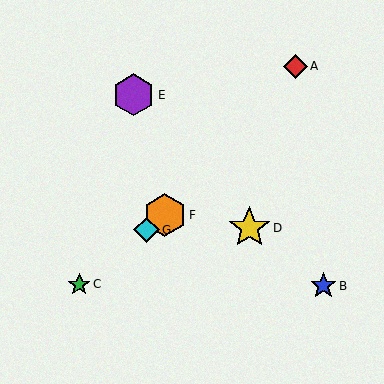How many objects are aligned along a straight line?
3 objects (C, F, G) are aligned along a straight line.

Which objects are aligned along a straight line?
Objects C, F, G are aligned along a straight line.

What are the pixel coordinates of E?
Object E is at (134, 95).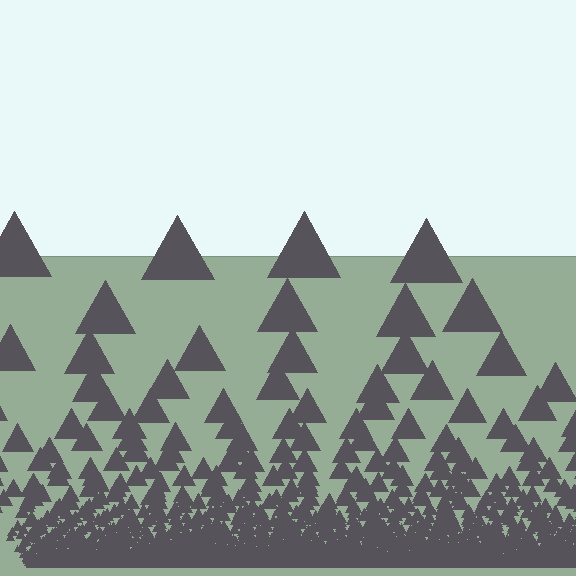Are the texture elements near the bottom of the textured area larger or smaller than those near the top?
Smaller. The gradient is inverted — elements near the bottom are smaller and denser.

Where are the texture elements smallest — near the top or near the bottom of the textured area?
Near the bottom.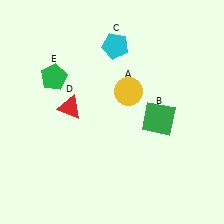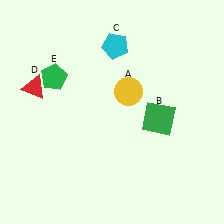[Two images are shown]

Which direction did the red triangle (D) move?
The red triangle (D) moved left.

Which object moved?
The red triangle (D) moved left.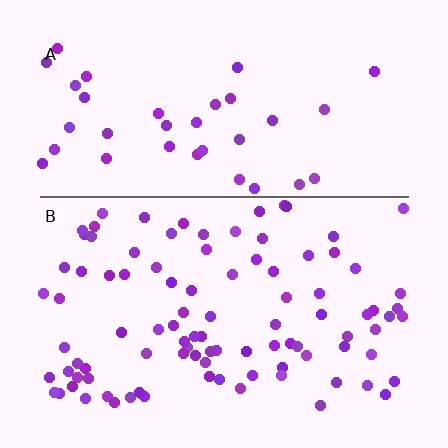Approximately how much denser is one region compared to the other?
Approximately 2.6× — region B over region A.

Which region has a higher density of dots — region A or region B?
B (the bottom).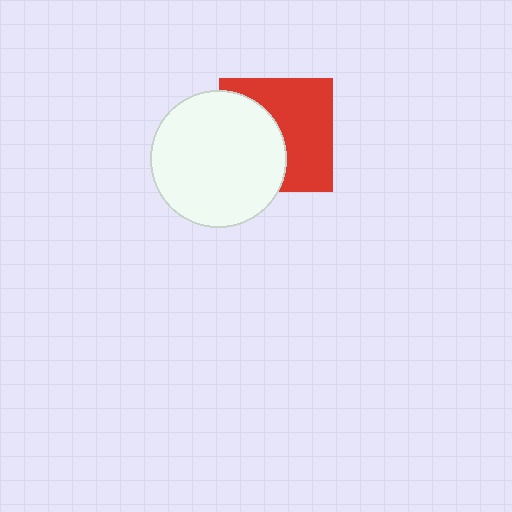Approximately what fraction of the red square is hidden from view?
Roughly 44% of the red square is hidden behind the white circle.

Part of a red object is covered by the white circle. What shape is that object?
It is a square.